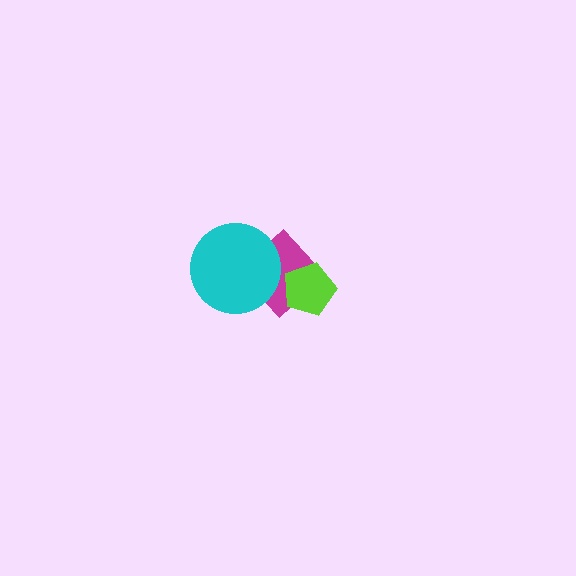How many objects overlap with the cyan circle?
1 object overlaps with the cyan circle.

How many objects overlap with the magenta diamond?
2 objects overlap with the magenta diamond.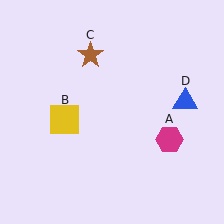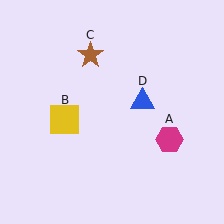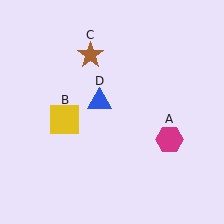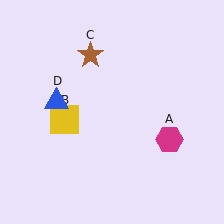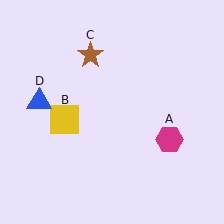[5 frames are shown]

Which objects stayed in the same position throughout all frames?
Magenta hexagon (object A) and yellow square (object B) and brown star (object C) remained stationary.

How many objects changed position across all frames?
1 object changed position: blue triangle (object D).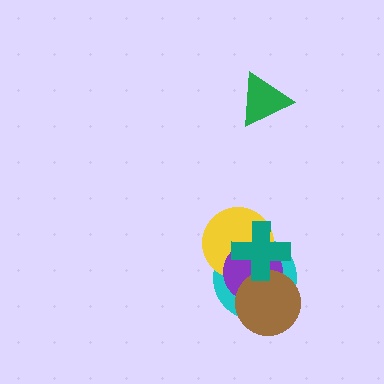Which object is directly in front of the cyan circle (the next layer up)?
The yellow circle is directly in front of the cyan circle.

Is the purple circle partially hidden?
Yes, it is partially covered by another shape.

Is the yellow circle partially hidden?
Yes, it is partially covered by another shape.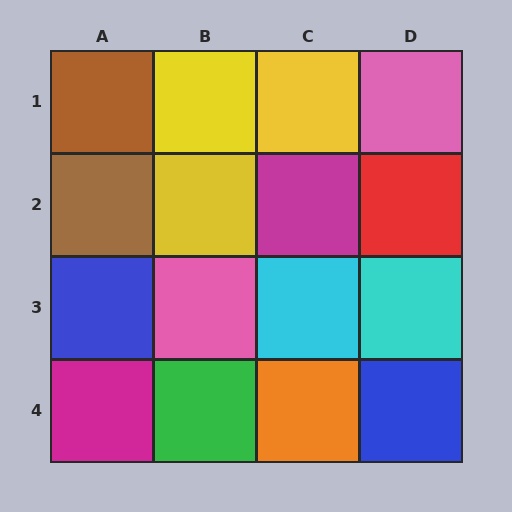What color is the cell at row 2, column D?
Red.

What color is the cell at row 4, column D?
Blue.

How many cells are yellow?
3 cells are yellow.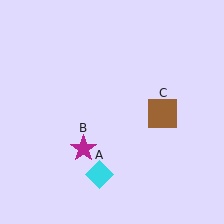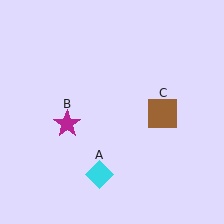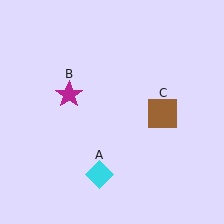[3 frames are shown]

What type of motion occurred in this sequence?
The magenta star (object B) rotated clockwise around the center of the scene.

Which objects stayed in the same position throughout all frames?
Cyan diamond (object A) and brown square (object C) remained stationary.